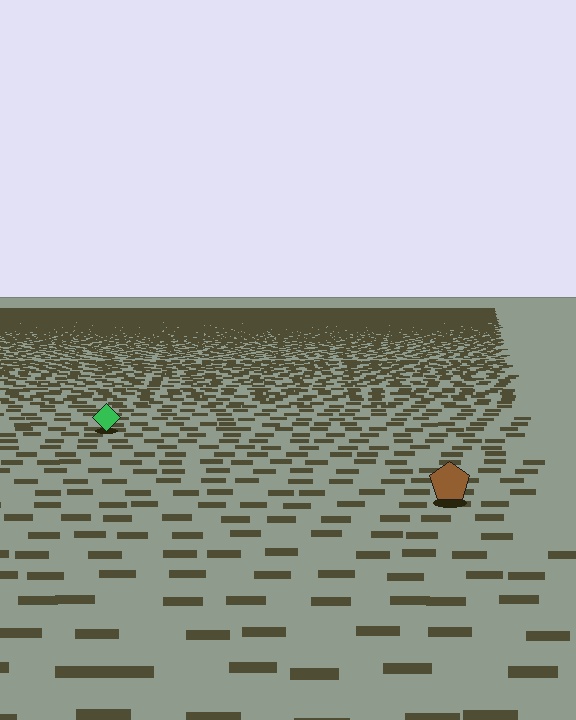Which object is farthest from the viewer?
The green diamond is farthest from the viewer. It appears smaller and the ground texture around it is denser.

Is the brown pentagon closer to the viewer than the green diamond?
Yes. The brown pentagon is closer — you can tell from the texture gradient: the ground texture is coarser near it.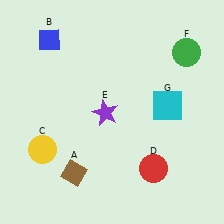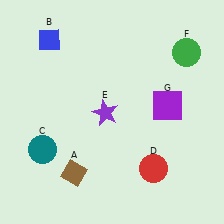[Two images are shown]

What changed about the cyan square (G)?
In Image 1, G is cyan. In Image 2, it changed to purple.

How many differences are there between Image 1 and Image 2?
There are 2 differences between the two images.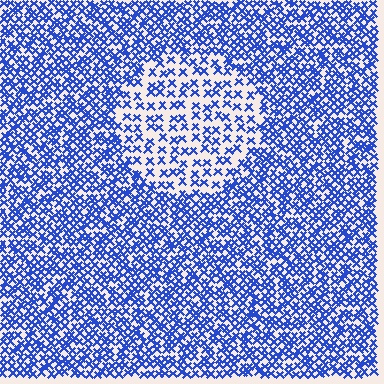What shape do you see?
I see a circle.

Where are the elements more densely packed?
The elements are more densely packed outside the circle boundary.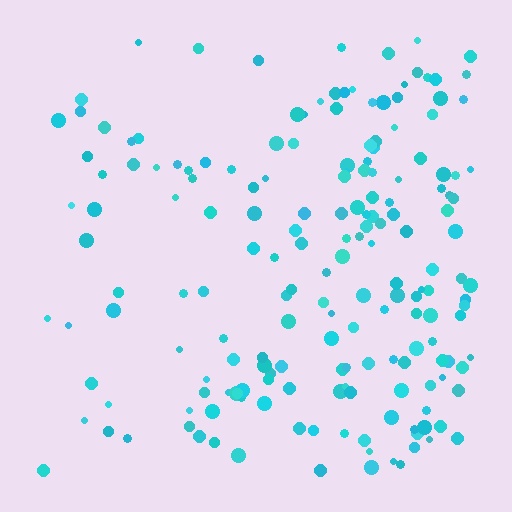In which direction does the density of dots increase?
From left to right, with the right side densest.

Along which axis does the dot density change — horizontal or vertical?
Horizontal.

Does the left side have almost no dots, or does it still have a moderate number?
Still a moderate number, just noticeably fewer than the right.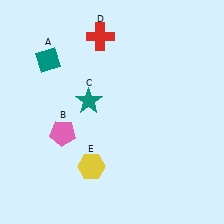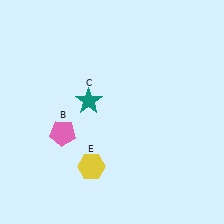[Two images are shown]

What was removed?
The teal diamond (A), the red cross (D) were removed in Image 2.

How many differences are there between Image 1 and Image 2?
There are 2 differences between the two images.